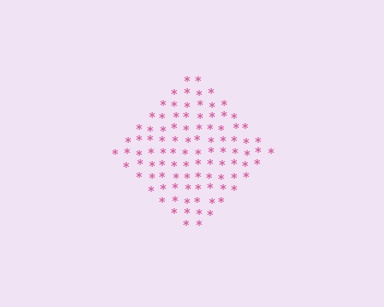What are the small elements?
The small elements are asterisks.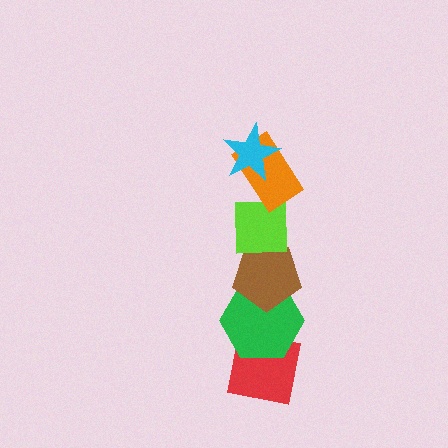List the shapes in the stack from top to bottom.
From top to bottom: the cyan star, the orange rectangle, the lime square, the brown pentagon, the green hexagon, the red square.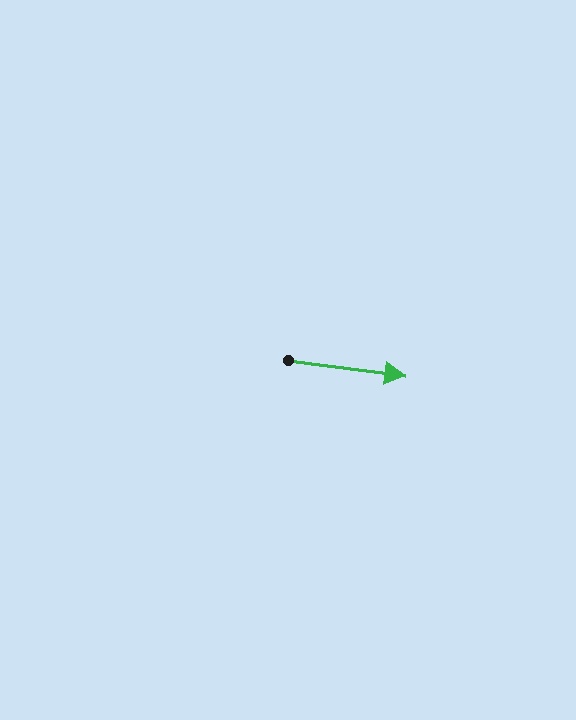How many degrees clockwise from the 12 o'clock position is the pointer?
Approximately 98 degrees.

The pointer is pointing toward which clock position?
Roughly 3 o'clock.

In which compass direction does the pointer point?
East.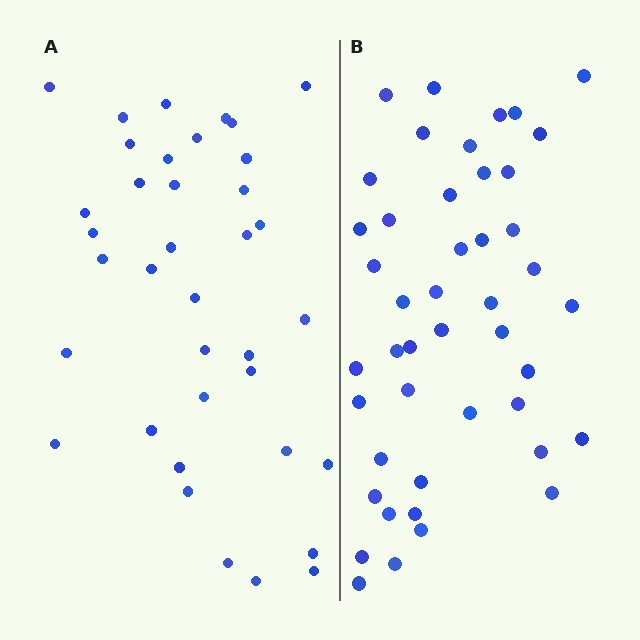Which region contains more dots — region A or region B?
Region B (the right region) has more dots.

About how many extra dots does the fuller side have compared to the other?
Region B has roughly 8 or so more dots than region A.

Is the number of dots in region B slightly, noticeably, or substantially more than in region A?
Region B has only slightly more — the two regions are fairly close. The ratio is roughly 1.2 to 1.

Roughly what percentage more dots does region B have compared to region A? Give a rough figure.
About 20% more.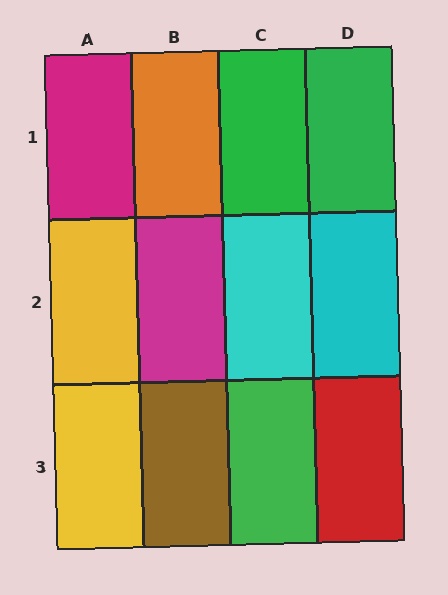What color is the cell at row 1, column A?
Magenta.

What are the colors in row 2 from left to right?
Yellow, magenta, cyan, cyan.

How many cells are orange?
1 cell is orange.